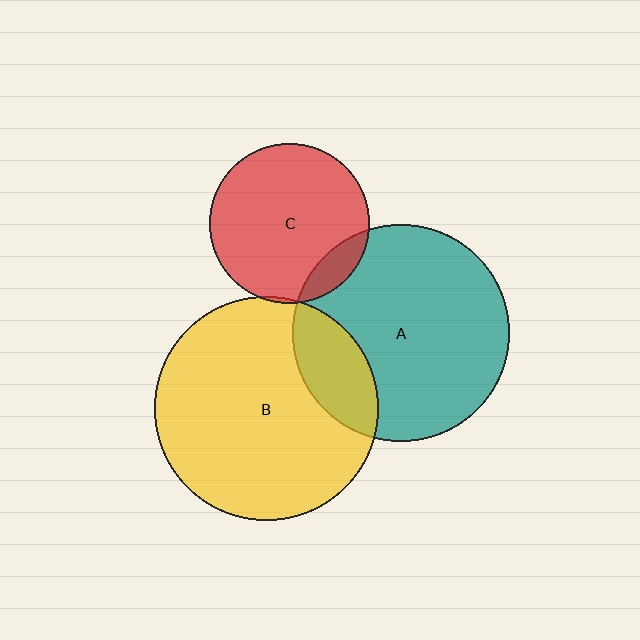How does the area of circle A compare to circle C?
Approximately 1.8 times.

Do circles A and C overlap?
Yes.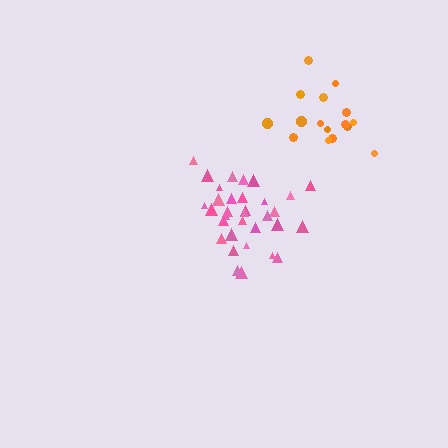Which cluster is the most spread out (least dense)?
Orange.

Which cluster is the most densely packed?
Pink.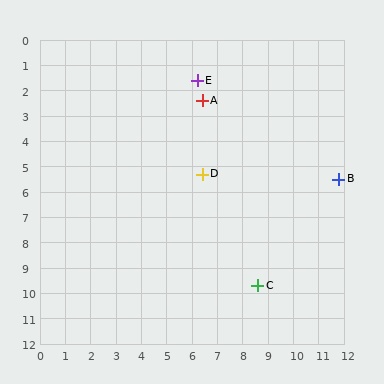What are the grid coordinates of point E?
Point E is at approximately (6.2, 1.6).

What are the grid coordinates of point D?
Point D is at approximately (6.4, 5.3).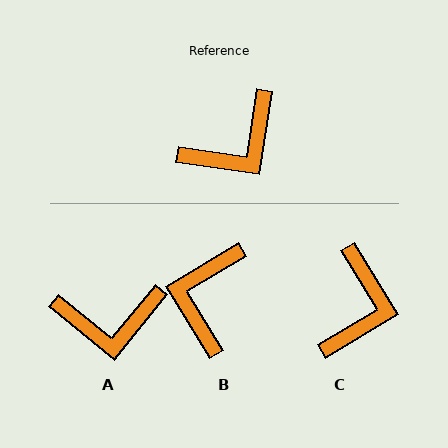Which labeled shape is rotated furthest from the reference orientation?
B, about 140 degrees away.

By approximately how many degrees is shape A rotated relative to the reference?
Approximately 31 degrees clockwise.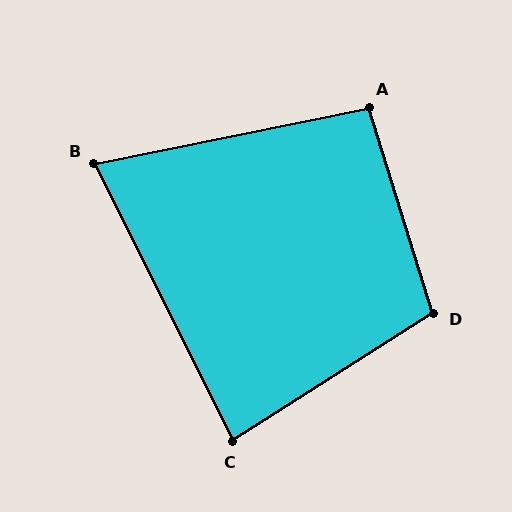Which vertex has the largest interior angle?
D, at approximately 105 degrees.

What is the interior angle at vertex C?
Approximately 84 degrees (acute).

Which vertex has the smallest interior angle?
B, at approximately 75 degrees.